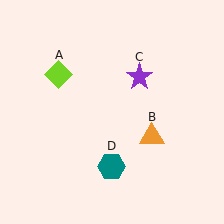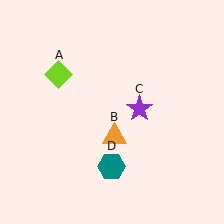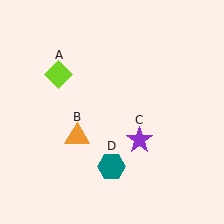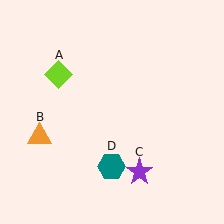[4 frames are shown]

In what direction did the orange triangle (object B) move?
The orange triangle (object B) moved left.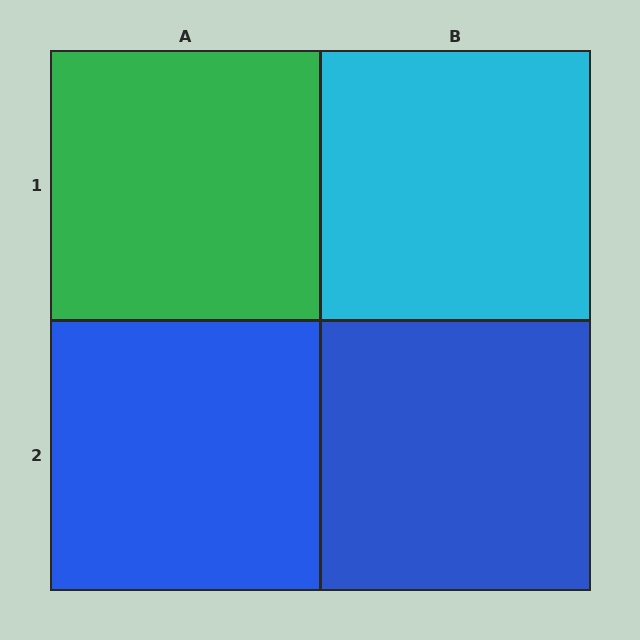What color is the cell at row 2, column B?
Blue.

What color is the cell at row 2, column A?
Blue.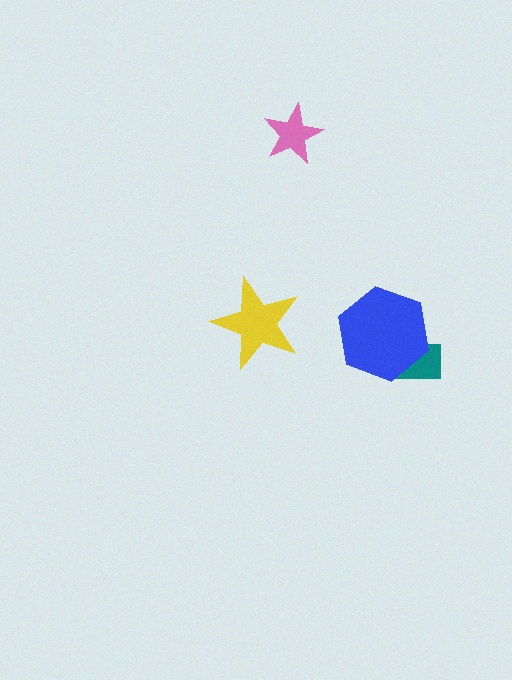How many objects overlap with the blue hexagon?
1 object overlaps with the blue hexagon.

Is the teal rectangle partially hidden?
Yes, it is partially covered by another shape.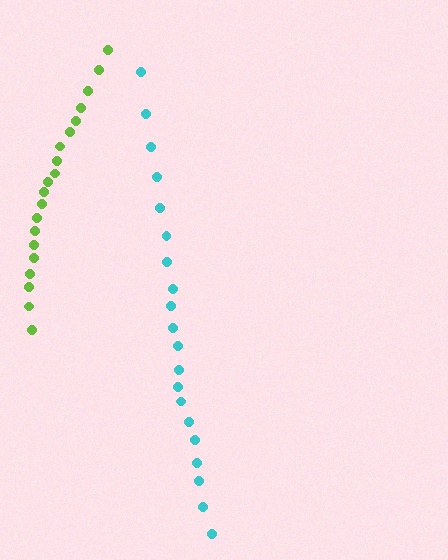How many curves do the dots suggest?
There are 2 distinct paths.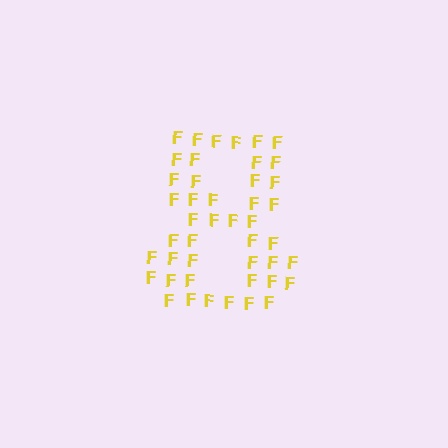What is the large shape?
The large shape is the digit 8.